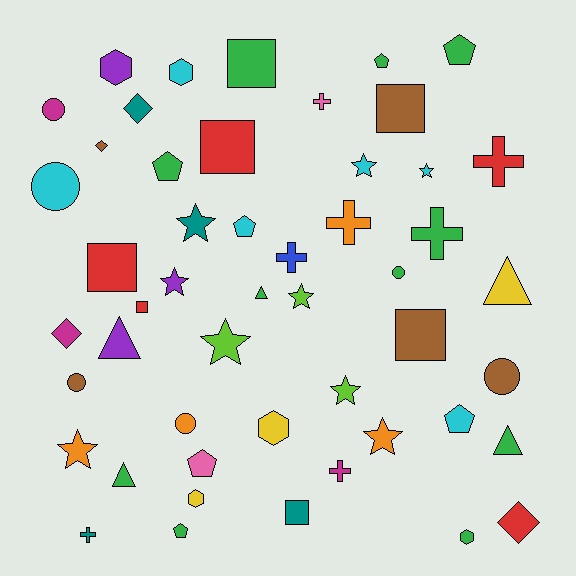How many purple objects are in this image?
There are 3 purple objects.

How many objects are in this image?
There are 50 objects.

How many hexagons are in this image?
There are 5 hexagons.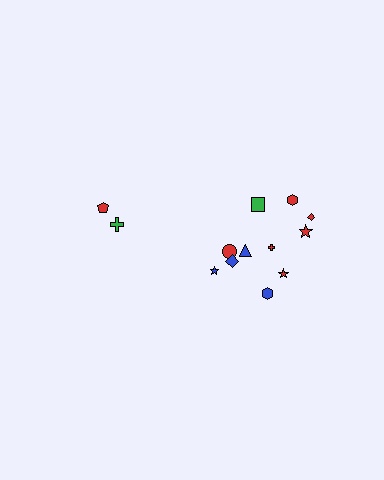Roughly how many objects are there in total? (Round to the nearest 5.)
Roughly 15 objects in total.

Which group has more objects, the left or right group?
The right group.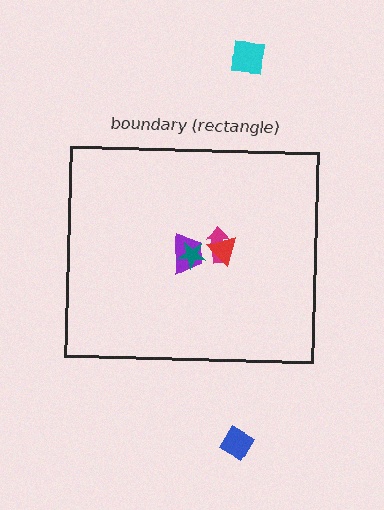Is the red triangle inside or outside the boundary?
Inside.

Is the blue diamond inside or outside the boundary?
Outside.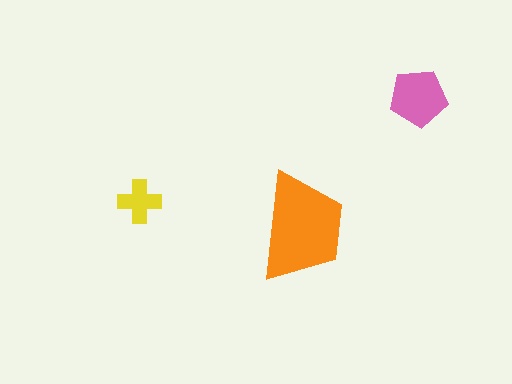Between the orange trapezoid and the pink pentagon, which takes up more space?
The orange trapezoid.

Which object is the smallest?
The yellow cross.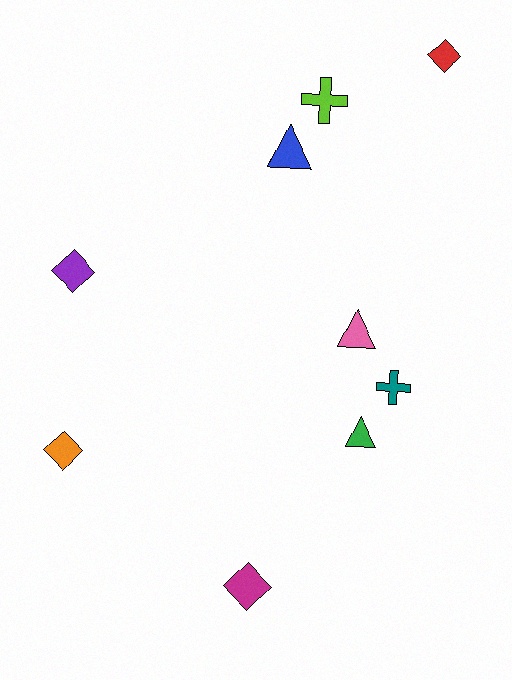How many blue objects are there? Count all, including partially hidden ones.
There is 1 blue object.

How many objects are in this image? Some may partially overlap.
There are 9 objects.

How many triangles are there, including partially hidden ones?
There are 3 triangles.